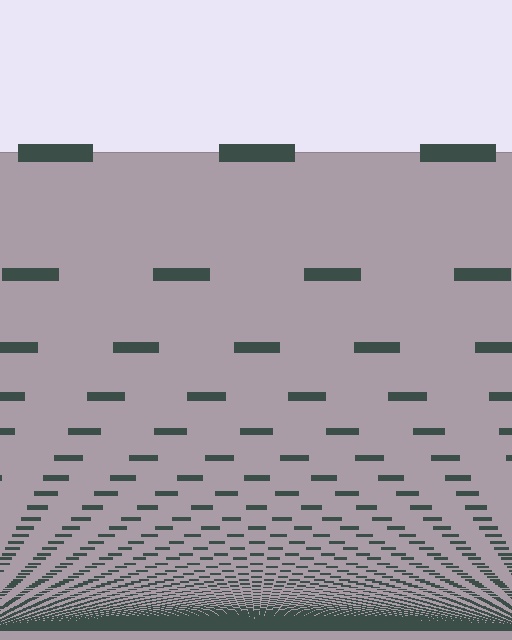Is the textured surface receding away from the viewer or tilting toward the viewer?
The surface appears to tilt toward the viewer. Texture elements get larger and sparser toward the top.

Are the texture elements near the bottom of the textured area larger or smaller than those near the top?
Smaller. The gradient is inverted — elements near the bottom are smaller and denser.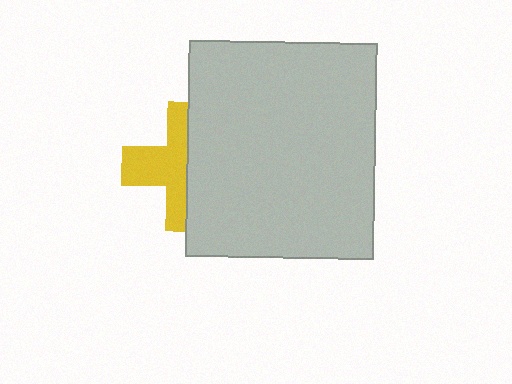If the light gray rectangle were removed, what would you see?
You would see the complete yellow cross.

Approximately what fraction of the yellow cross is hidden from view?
Roughly 50% of the yellow cross is hidden behind the light gray rectangle.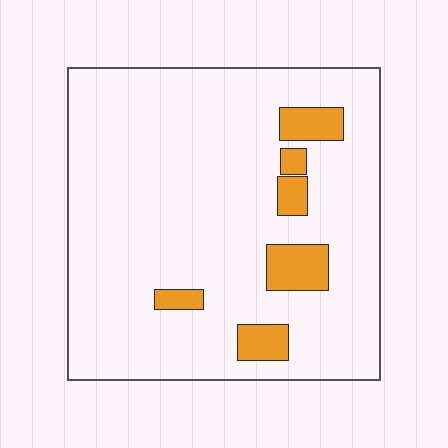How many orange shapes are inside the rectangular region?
6.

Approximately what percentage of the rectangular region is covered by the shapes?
Approximately 10%.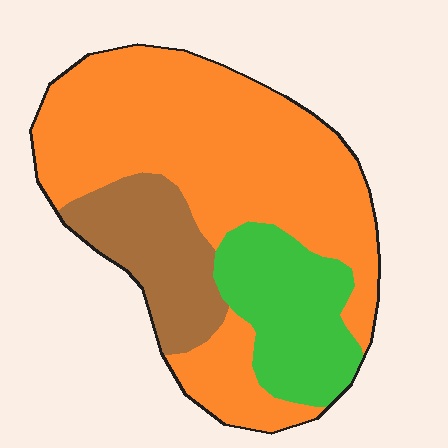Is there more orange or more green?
Orange.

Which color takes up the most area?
Orange, at roughly 60%.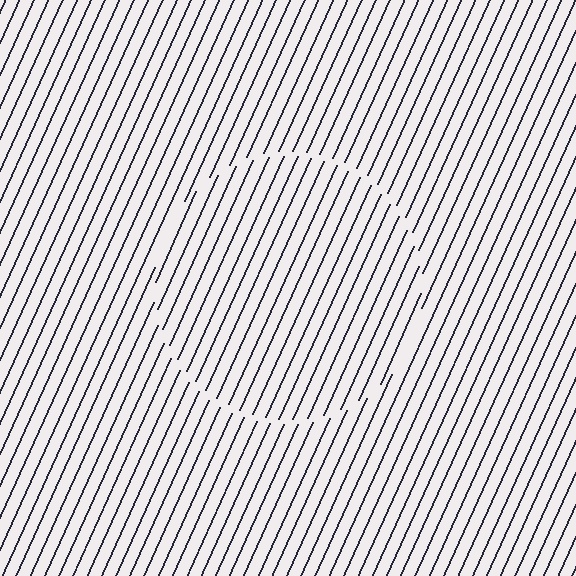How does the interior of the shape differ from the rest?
The interior of the shape contains the same grating, shifted by half a period — the contour is defined by the phase discontinuity where line-ends from the inner and outer gratings abut.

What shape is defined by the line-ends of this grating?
An illusory circle. The interior of the shape contains the same grating, shifted by half a period — the contour is defined by the phase discontinuity where line-ends from the inner and outer gratings abut.